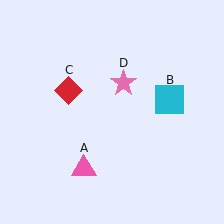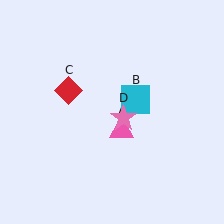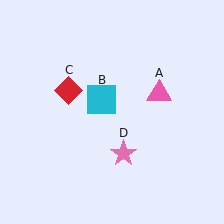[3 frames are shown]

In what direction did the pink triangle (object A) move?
The pink triangle (object A) moved up and to the right.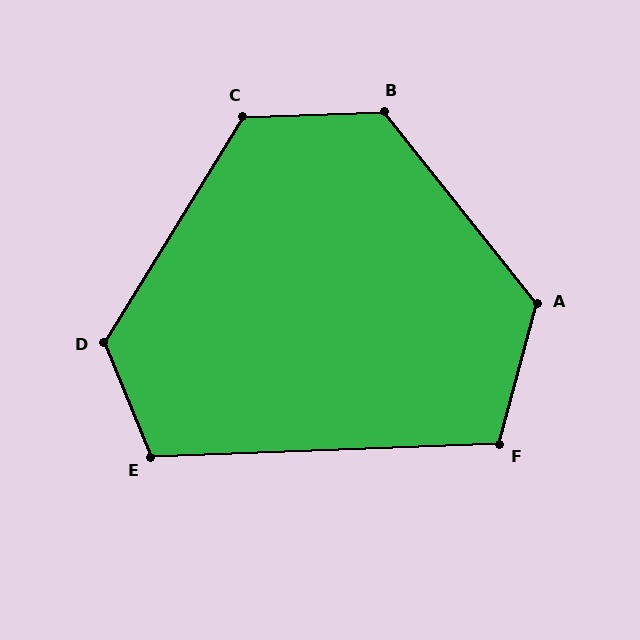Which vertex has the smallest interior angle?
F, at approximately 107 degrees.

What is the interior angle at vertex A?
Approximately 126 degrees (obtuse).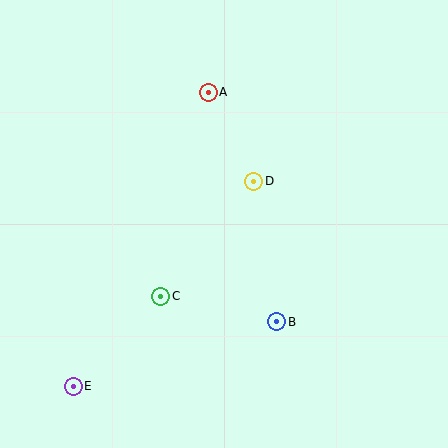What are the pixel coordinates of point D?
Point D is at (254, 181).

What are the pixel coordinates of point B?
Point B is at (277, 322).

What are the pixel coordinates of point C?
Point C is at (161, 296).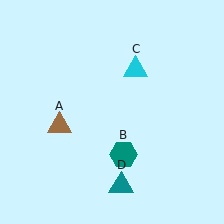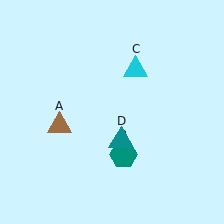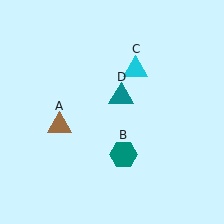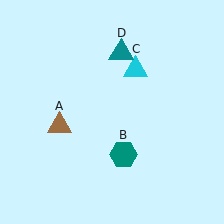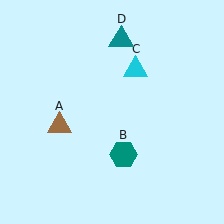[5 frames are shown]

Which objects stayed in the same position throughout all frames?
Brown triangle (object A) and teal hexagon (object B) and cyan triangle (object C) remained stationary.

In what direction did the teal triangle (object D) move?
The teal triangle (object D) moved up.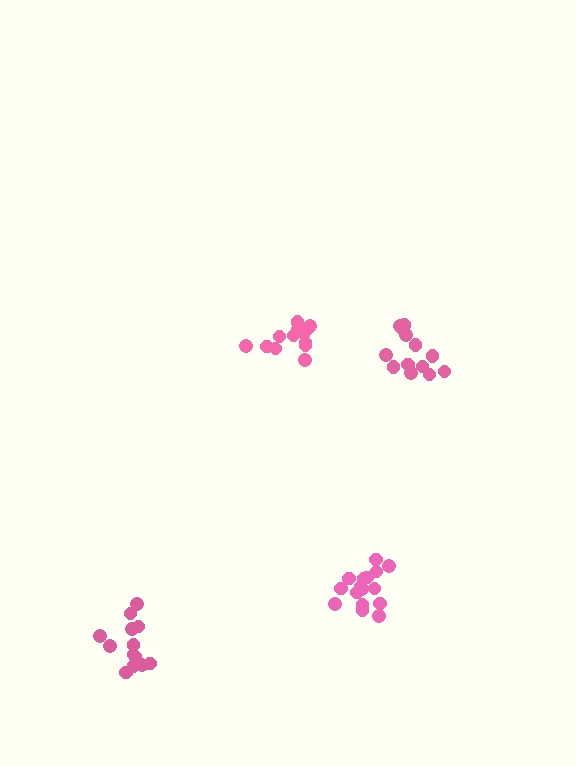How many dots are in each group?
Group 1: 16 dots, Group 2: 14 dots, Group 3: 13 dots, Group 4: 13 dots (56 total).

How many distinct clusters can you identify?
There are 4 distinct clusters.